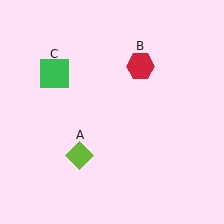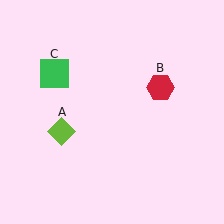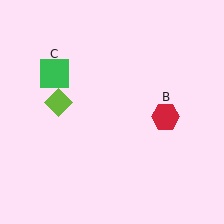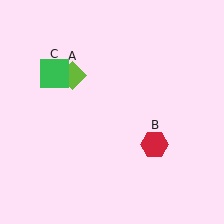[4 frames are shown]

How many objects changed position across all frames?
2 objects changed position: lime diamond (object A), red hexagon (object B).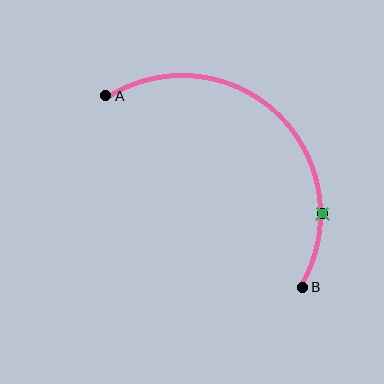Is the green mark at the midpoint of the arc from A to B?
No. The green mark lies on the arc but is closer to endpoint B. The arc midpoint would be at the point on the curve equidistant along the arc from both A and B.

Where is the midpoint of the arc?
The arc midpoint is the point on the curve farthest from the straight line joining A and B. It sits above and to the right of that line.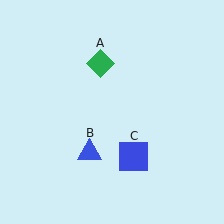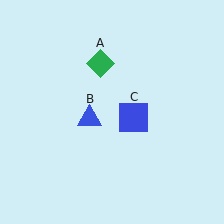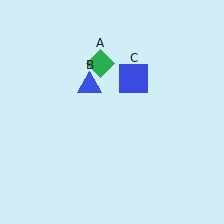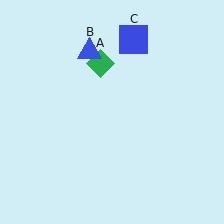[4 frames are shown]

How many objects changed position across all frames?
2 objects changed position: blue triangle (object B), blue square (object C).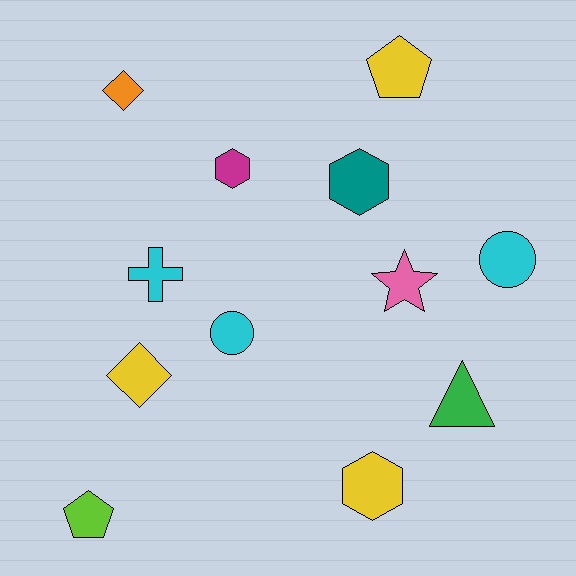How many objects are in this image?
There are 12 objects.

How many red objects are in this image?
There are no red objects.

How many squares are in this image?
There are no squares.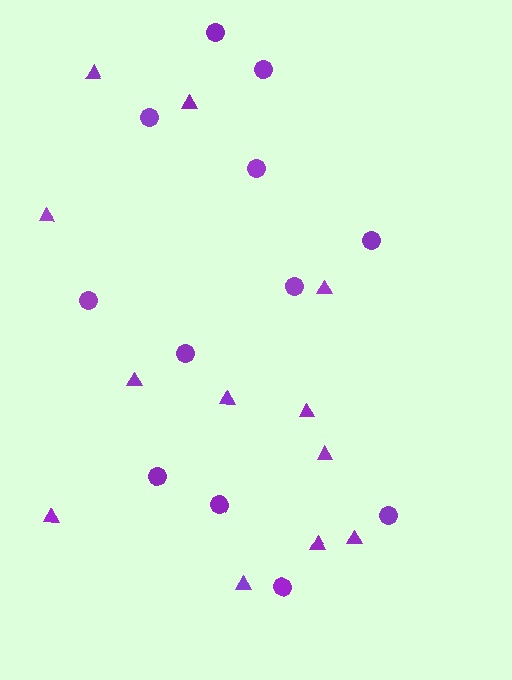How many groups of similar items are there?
There are 2 groups: one group of triangles (12) and one group of circles (12).